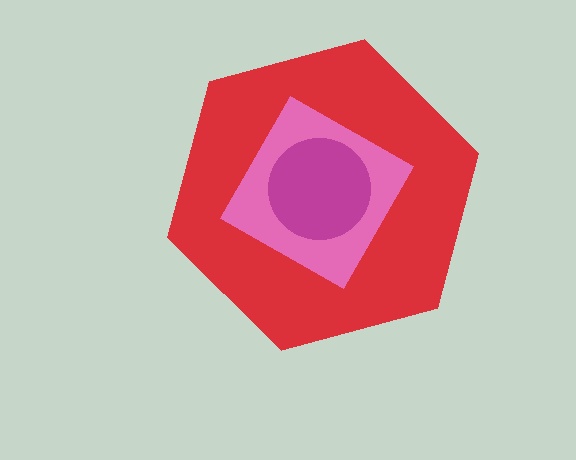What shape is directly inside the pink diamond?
The magenta circle.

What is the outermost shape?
The red hexagon.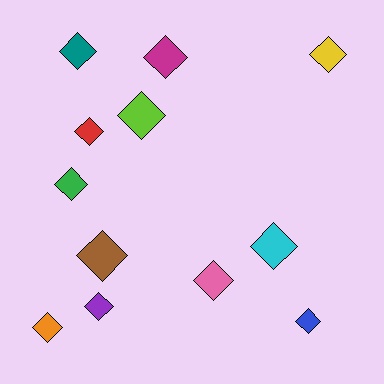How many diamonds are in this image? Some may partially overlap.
There are 12 diamonds.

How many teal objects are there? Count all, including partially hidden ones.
There is 1 teal object.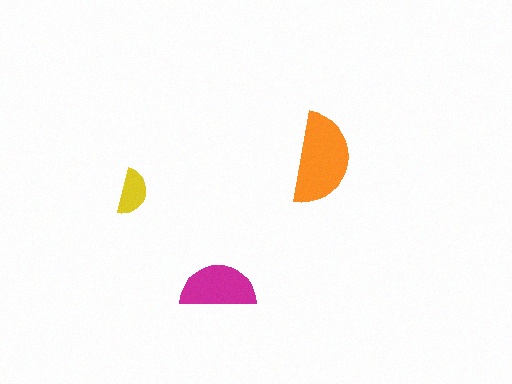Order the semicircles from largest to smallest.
the orange one, the magenta one, the yellow one.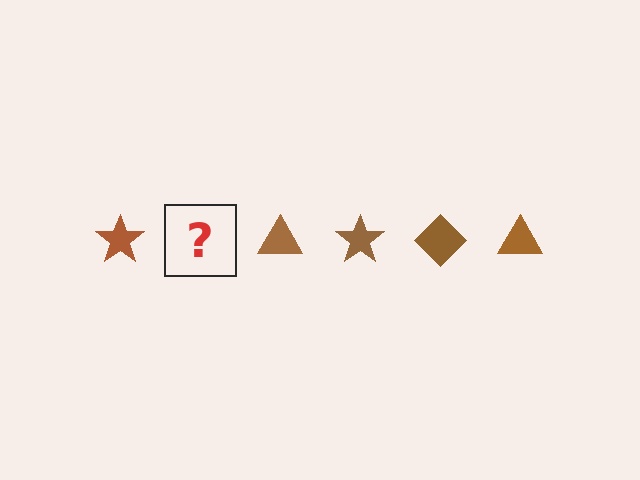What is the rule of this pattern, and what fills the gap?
The rule is that the pattern cycles through star, diamond, triangle shapes in brown. The gap should be filled with a brown diamond.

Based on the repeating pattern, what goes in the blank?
The blank should be a brown diamond.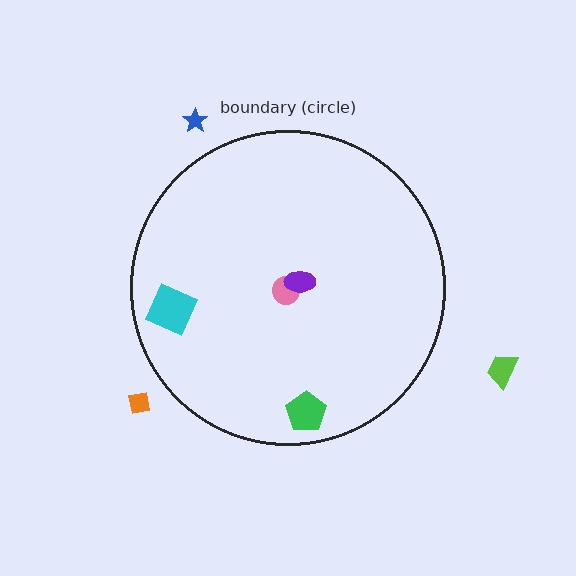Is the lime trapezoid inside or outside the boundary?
Outside.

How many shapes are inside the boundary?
4 inside, 3 outside.